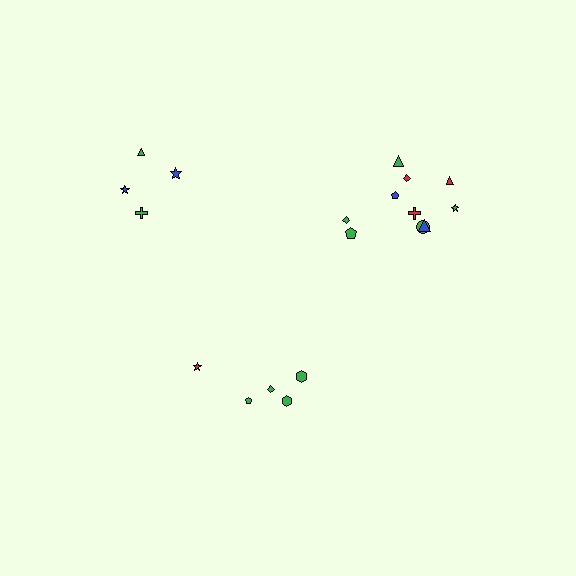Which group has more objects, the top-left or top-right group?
The top-right group.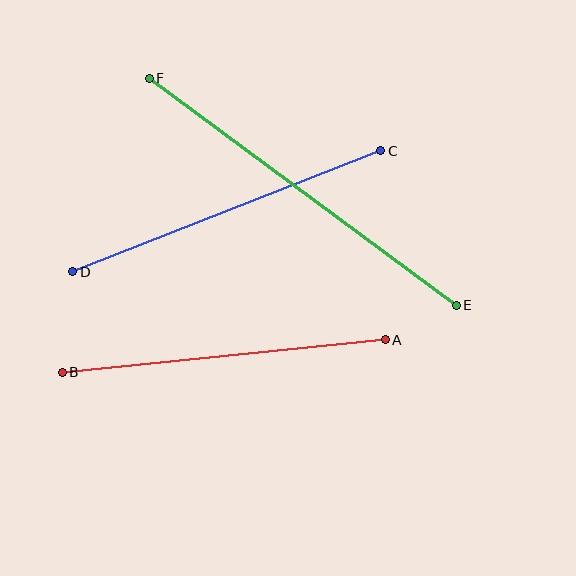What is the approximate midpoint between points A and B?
The midpoint is at approximately (224, 356) pixels.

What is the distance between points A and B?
The distance is approximately 324 pixels.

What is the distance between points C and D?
The distance is approximately 331 pixels.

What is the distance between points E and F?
The distance is approximately 382 pixels.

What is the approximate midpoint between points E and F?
The midpoint is at approximately (303, 192) pixels.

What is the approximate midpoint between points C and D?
The midpoint is at approximately (227, 211) pixels.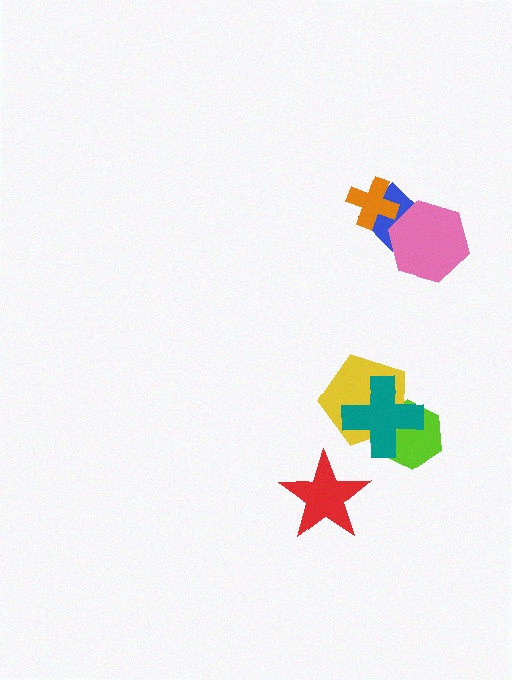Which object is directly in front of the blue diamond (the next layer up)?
The orange cross is directly in front of the blue diamond.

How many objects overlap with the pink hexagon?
1 object overlaps with the pink hexagon.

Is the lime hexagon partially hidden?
Yes, it is partially covered by another shape.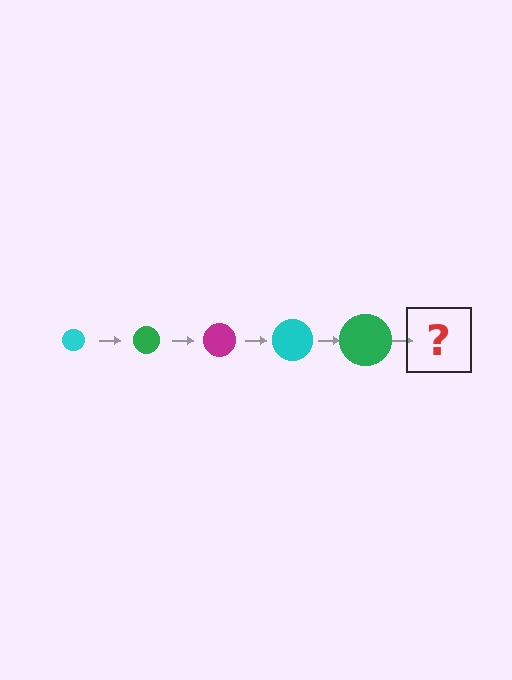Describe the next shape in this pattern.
It should be a magenta circle, larger than the previous one.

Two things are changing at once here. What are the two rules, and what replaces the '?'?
The two rules are that the circle grows larger each step and the color cycles through cyan, green, and magenta. The '?' should be a magenta circle, larger than the previous one.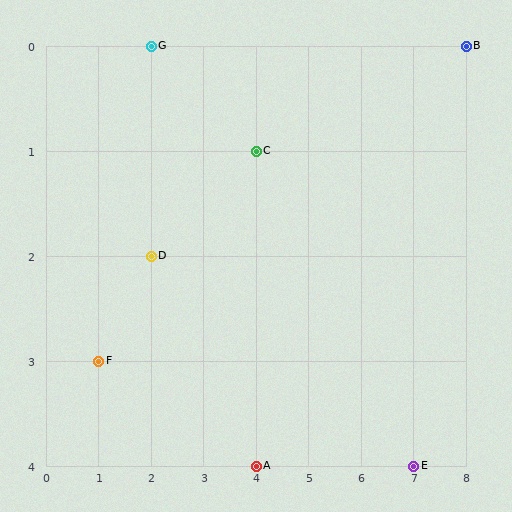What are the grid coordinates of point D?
Point D is at grid coordinates (2, 2).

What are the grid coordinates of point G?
Point G is at grid coordinates (2, 0).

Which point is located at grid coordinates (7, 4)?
Point E is at (7, 4).